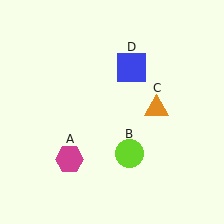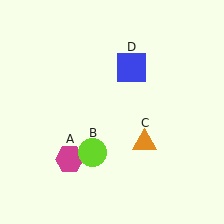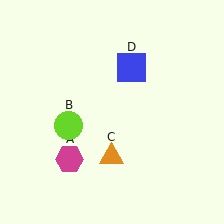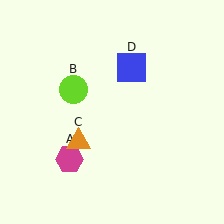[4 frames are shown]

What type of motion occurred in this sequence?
The lime circle (object B), orange triangle (object C) rotated clockwise around the center of the scene.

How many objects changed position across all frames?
2 objects changed position: lime circle (object B), orange triangle (object C).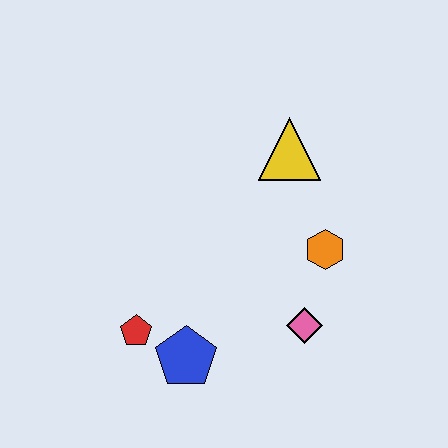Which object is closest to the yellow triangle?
The orange hexagon is closest to the yellow triangle.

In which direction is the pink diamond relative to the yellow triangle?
The pink diamond is below the yellow triangle.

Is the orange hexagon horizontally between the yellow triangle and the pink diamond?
No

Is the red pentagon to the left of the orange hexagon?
Yes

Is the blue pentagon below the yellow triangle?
Yes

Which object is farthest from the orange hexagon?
The red pentagon is farthest from the orange hexagon.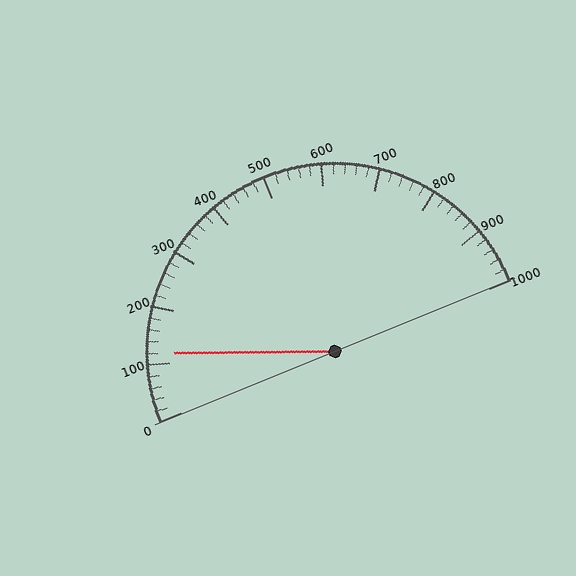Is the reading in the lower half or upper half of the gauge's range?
The reading is in the lower half of the range (0 to 1000).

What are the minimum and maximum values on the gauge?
The gauge ranges from 0 to 1000.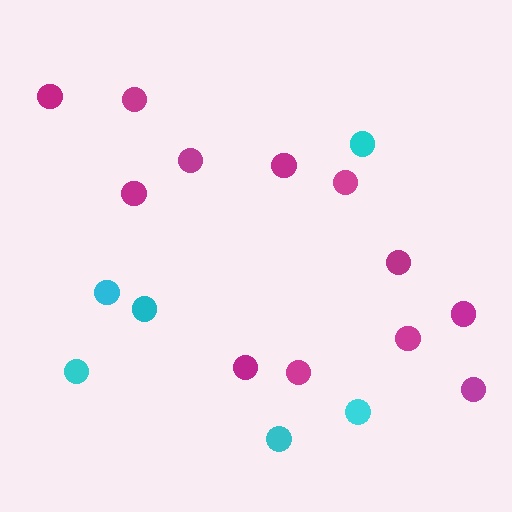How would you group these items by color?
There are 2 groups: one group of magenta circles (12) and one group of cyan circles (6).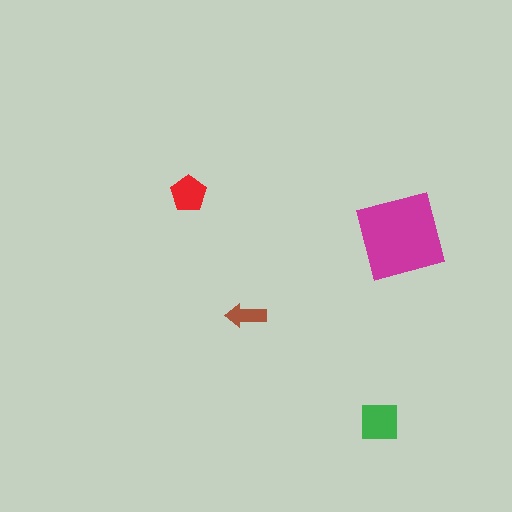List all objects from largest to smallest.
The magenta square, the green square, the red pentagon, the brown arrow.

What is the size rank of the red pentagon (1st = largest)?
3rd.